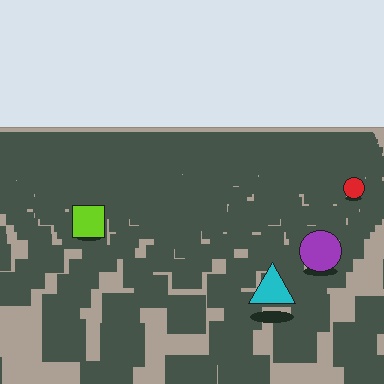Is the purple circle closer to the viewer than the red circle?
Yes. The purple circle is closer — you can tell from the texture gradient: the ground texture is coarser near it.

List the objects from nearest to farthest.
From nearest to farthest: the cyan triangle, the purple circle, the lime square, the red circle.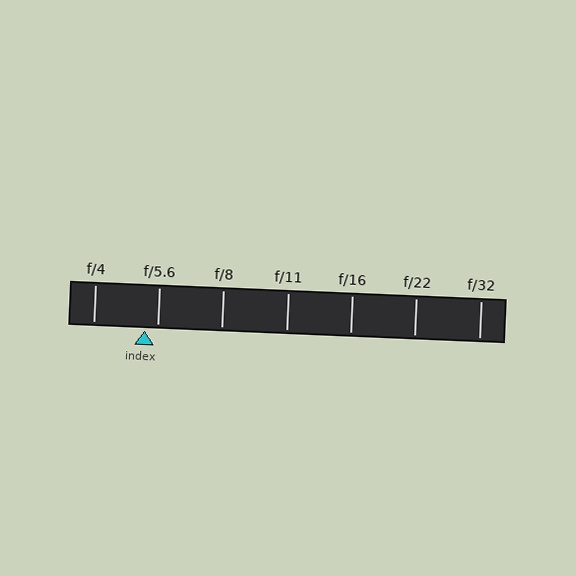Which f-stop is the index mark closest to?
The index mark is closest to f/5.6.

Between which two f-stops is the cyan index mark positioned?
The index mark is between f/4 and f/5.6.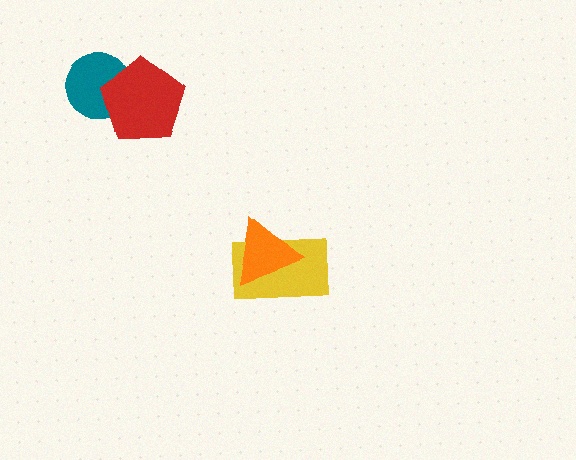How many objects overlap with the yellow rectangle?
1 object overlaps with the yellow rectangle.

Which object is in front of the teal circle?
The red pentagon is in front of the teal circle.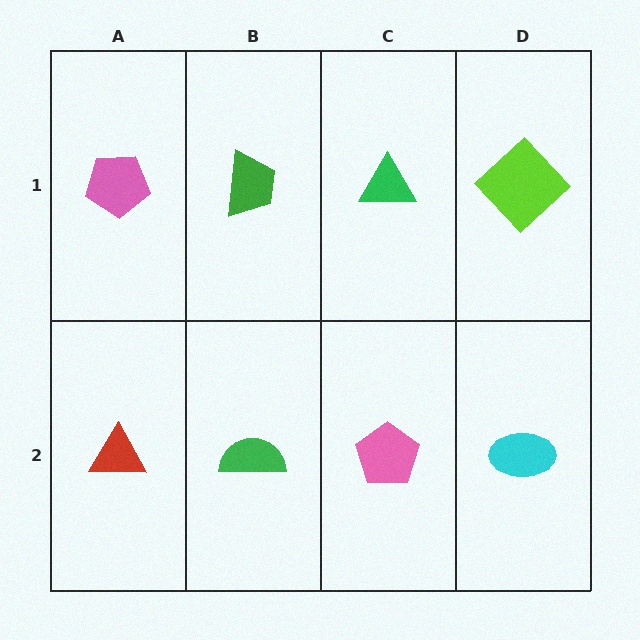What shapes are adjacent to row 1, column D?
A cyan ellipse (row 2, column D), a green triangle (row 1, column C).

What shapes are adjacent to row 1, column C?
A pink pentagon (row 2, column C), a green trapezoid (row 1, column B), a lime diamond (row 1, column D).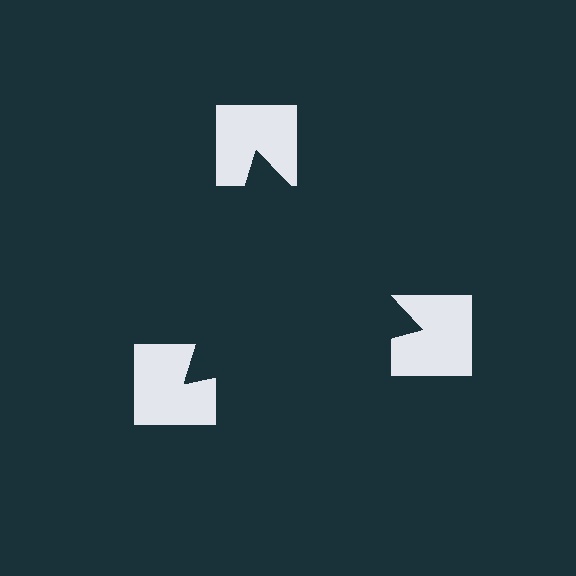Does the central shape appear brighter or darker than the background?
It typically appears slightly darker than the background, even though no actual brightness change is drawn.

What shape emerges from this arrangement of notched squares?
An illusory triangle — its edges are inferred from the aligned wedge cuts in the notched squares, not physically drawn.